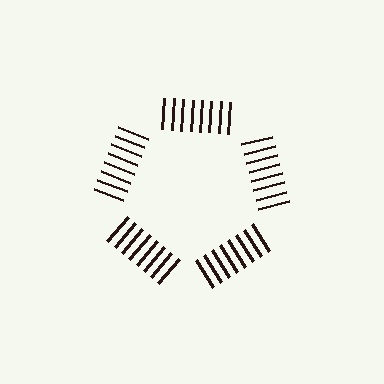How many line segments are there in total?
40 — 8 along each of the 5 edges.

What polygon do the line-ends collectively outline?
An illusory pentagon — the line segments terminate on its edges but no continuous stroke is drawn.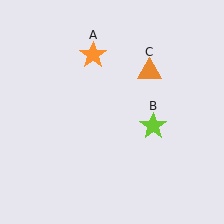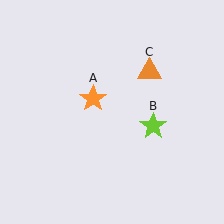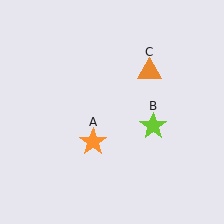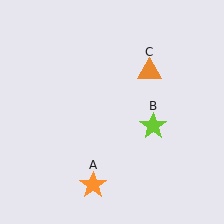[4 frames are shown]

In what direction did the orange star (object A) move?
The orange star (object A) moved down.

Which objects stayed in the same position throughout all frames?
Lime star (object B) and orange triangle (object C) remained stationary.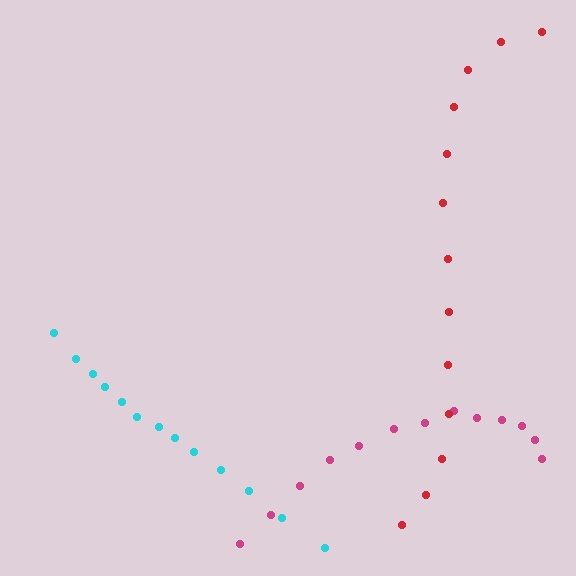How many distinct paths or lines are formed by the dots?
There are 3 distinct paths.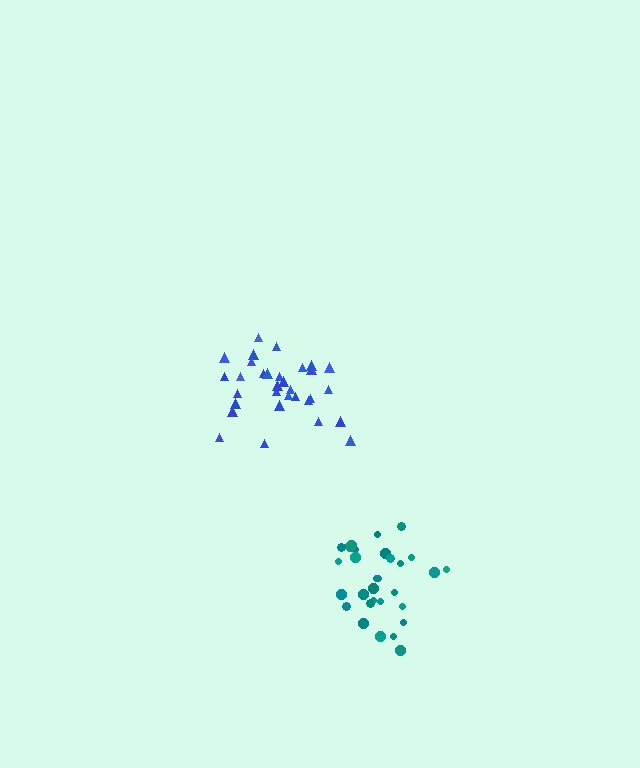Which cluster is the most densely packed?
Teal.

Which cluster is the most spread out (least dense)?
Blue.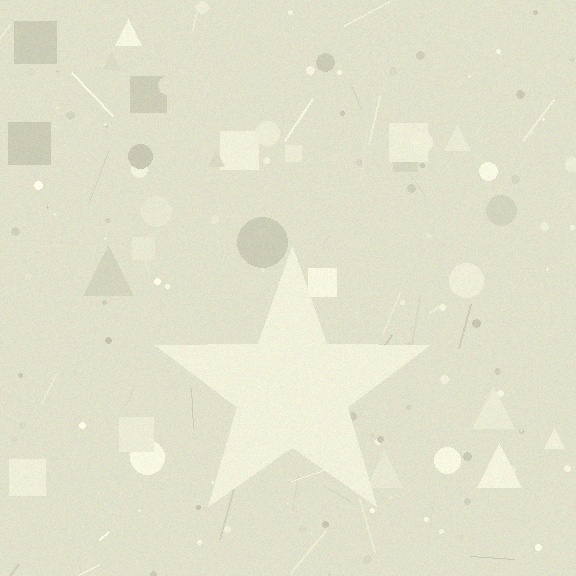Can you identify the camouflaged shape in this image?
The camouflaged shape is a star.